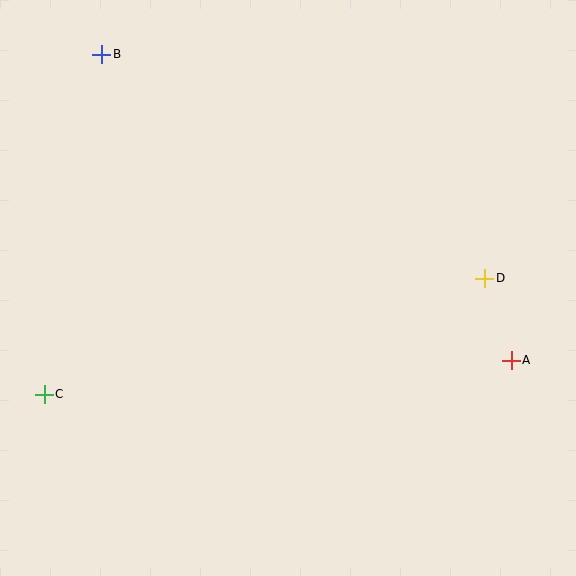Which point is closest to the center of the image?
Point D at (485, 278) is closest to the center.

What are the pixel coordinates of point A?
Point A is at (511, 360).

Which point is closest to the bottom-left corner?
Point C is closest to the bottom-left corner.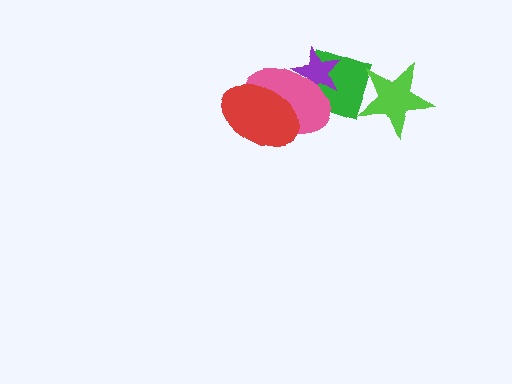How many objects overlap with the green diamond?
3 objects overlap with the green diamond.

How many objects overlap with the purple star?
2 objects overlap with the purple star.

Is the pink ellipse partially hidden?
Yes, it is partially covered by another shape.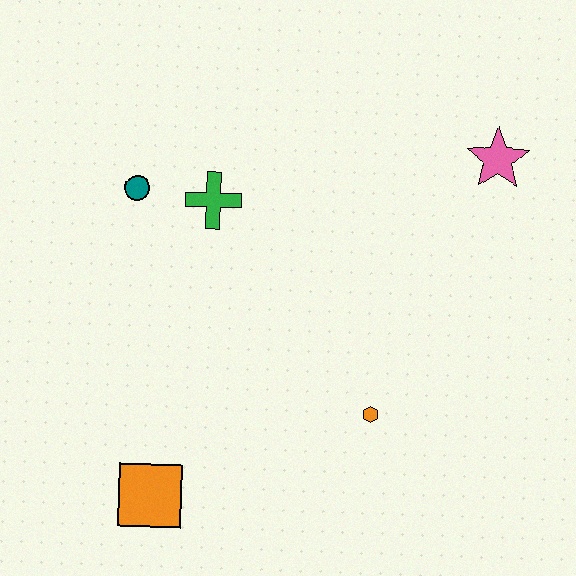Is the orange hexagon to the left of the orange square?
No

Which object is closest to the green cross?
The teal circle is closest to the green cross.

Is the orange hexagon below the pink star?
Yes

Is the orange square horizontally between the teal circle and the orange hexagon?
Yes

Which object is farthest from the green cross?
The orange square is farthest from the green cross.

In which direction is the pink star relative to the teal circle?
The pink star is to the right of the teal circle.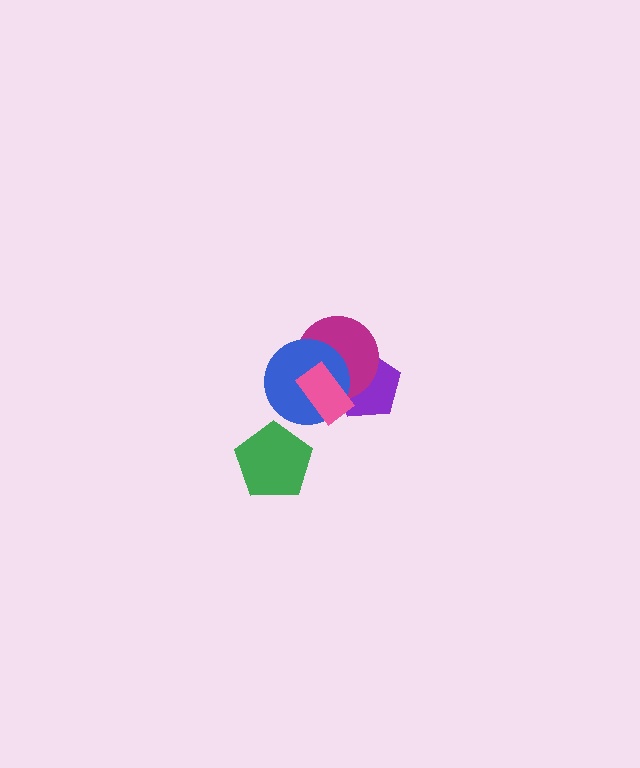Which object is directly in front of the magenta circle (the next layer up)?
The blue circle is directly in front of the magenta circle.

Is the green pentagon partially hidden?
No, no other shape covers it.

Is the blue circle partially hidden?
Yes, it is partially covered by another shape.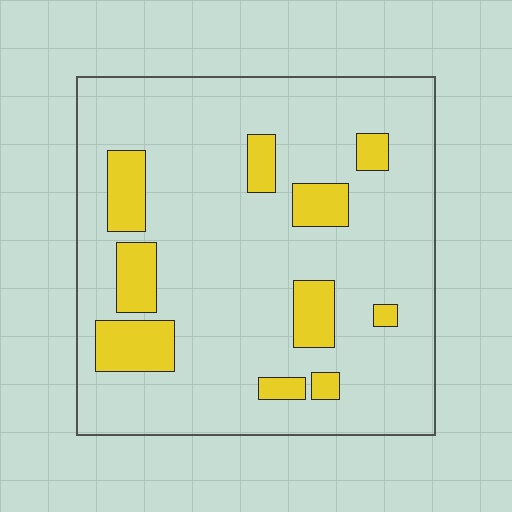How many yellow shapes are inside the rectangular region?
10.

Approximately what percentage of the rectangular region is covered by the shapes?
Approximately 15%.